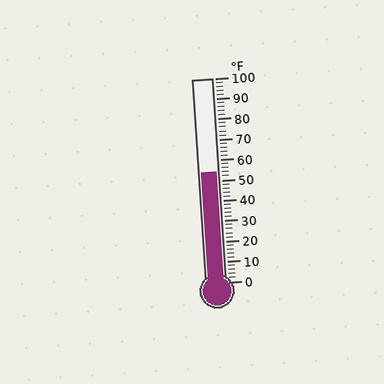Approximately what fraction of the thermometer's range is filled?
The thermometer is filled to approximately 55% of its range.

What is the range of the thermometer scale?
The thermometer scale ranges from 0°F to 100°F.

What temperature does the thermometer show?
The thermometer shows approximately 54°F.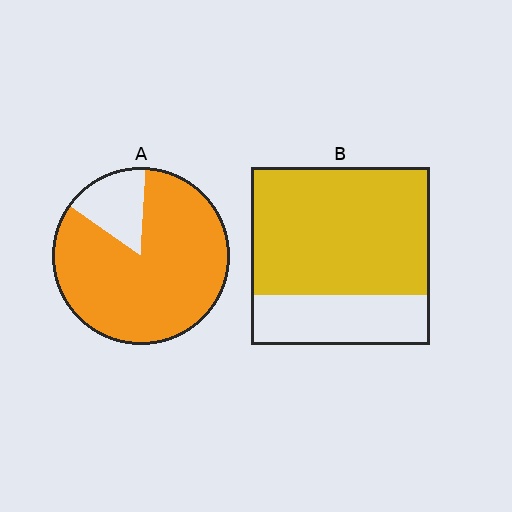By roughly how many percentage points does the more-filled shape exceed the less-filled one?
By roughly 10 percentage points (A over B).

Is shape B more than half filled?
Yes.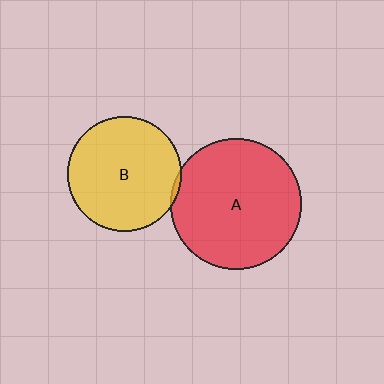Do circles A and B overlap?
Yes.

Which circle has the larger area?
Circle A (red).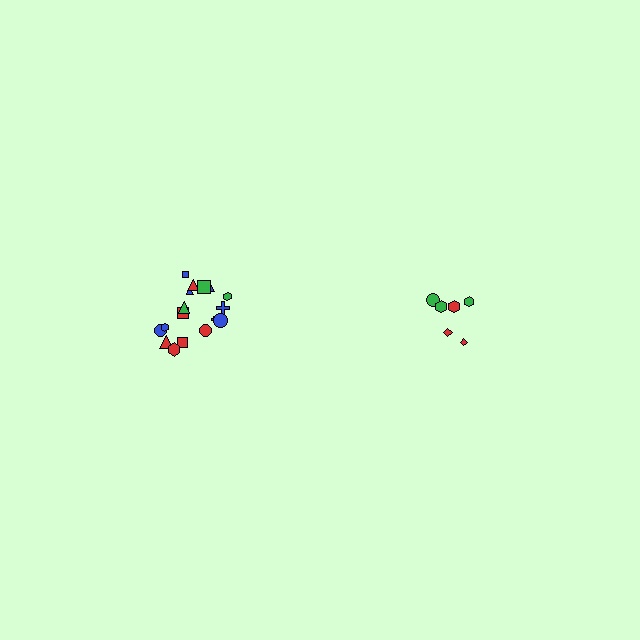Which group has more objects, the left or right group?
The left group.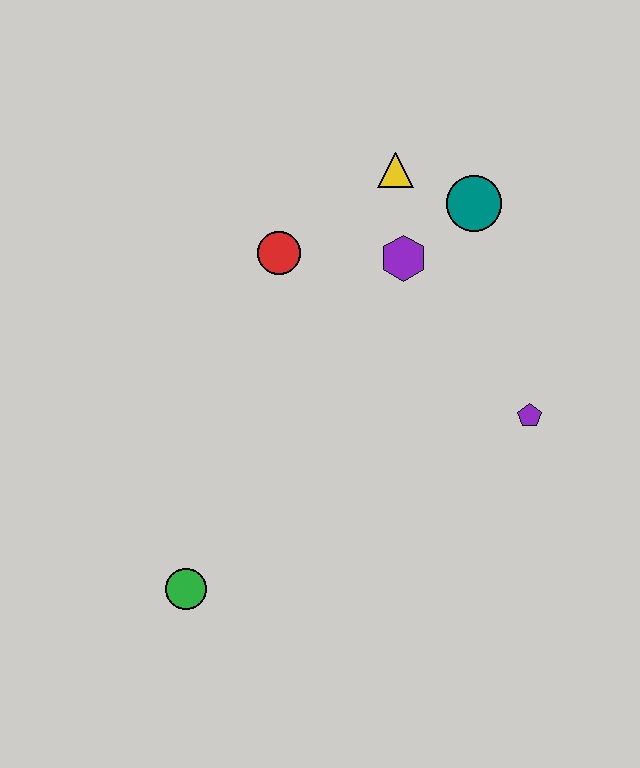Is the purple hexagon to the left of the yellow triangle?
No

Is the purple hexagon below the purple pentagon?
No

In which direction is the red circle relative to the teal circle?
The red circle is to the left of the teal circle.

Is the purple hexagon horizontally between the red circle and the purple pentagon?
Yes